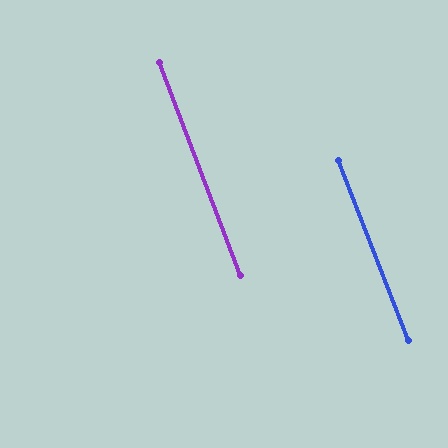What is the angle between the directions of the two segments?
Approximately 0 degrees.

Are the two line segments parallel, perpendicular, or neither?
Parallel — their directions differ by only 0.4°.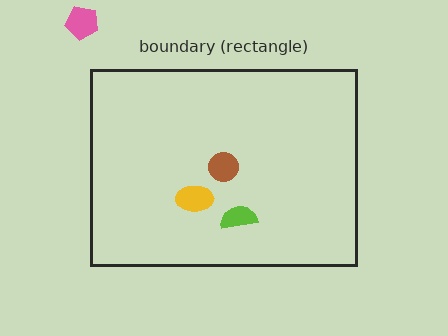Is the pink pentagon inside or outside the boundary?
Outside.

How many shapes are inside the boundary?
3 inside, 1 outside.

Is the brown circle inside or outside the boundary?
Inside.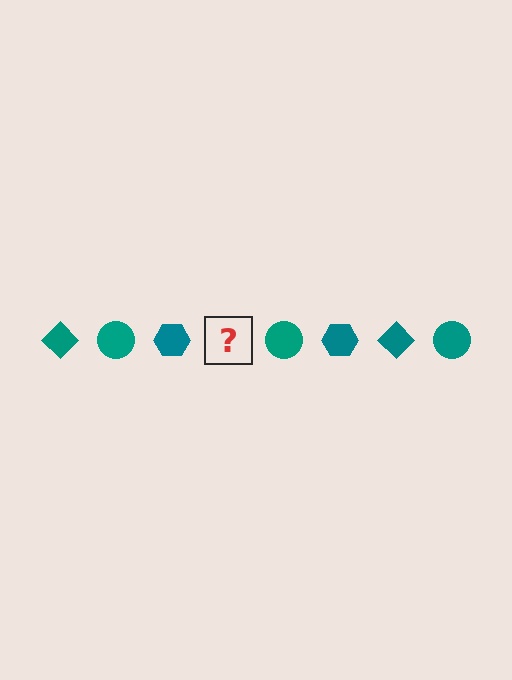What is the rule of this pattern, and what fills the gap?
The rule is that the pattern cycles through diamond, circle, hexagon shapes in teal. The gap should be filled with a teal diamond.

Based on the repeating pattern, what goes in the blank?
The blank should be a teal diamond.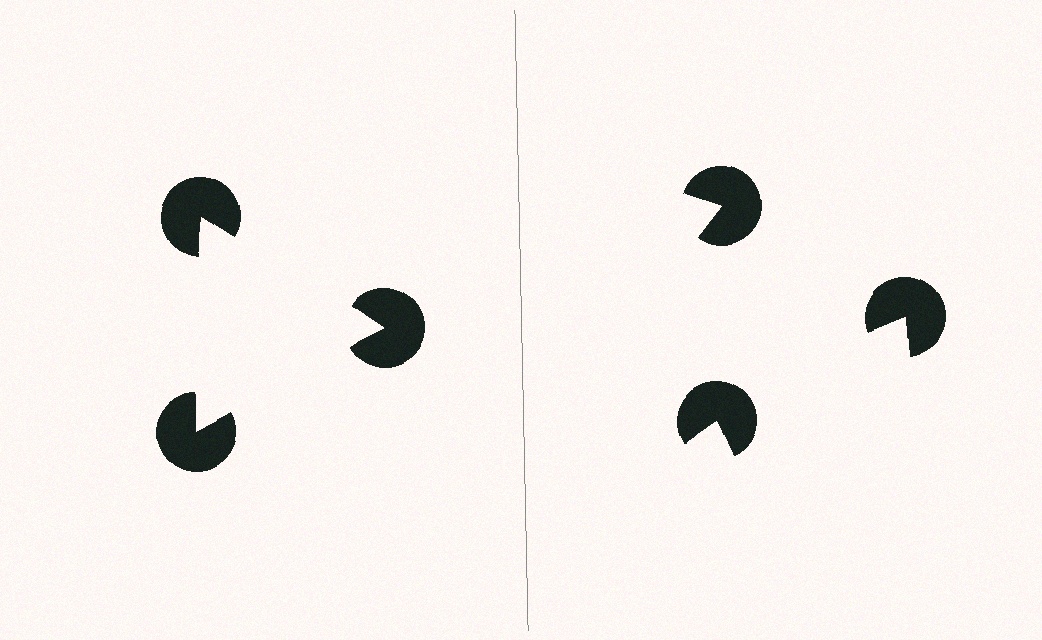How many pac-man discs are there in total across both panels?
6 — 3 on each side.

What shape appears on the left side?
An illusory triangle.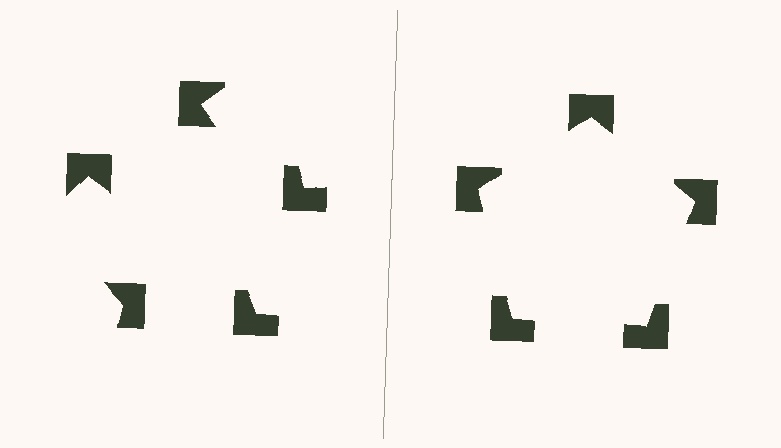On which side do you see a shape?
An illusory pentagon appears on the right side. On the left side the wedge cuts are rotated, so no coherent shape forms.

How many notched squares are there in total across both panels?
10 — 5 on each side.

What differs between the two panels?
The notched squares are positioned identically on both sides; only the wedge orientations differ. On the right they align to a pentagon; on the left they are misaligned.